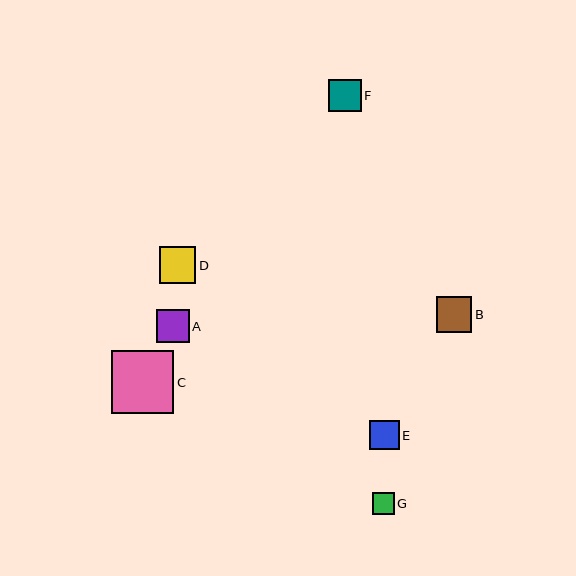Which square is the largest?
Square C is the largest with a size of approximately 63 pixels.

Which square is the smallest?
Square G is the smallest with a size of approximately 22 pixels.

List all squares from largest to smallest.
From largest to smallest: C, D, B, A, F, E, G.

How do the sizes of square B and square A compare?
Square B and square A are approximately the same size.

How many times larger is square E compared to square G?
Square E is approximately 1.4 times the size of square G.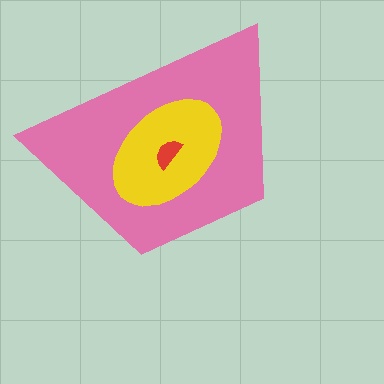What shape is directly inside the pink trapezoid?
The yellow ellipse.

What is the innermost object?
The red semicircle.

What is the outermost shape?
The pink trapezoid.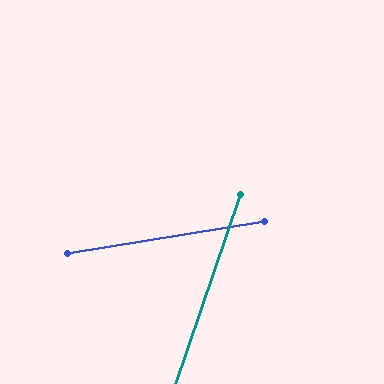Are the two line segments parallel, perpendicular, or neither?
Neither parallel nor perpendicular — they differ by about 62°.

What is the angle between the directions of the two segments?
Approximately 62 degrees.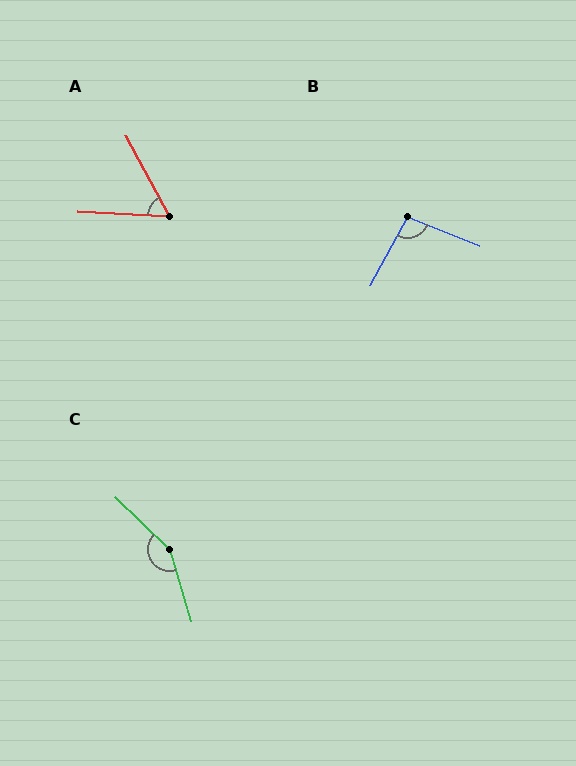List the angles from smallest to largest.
A (58°), B (96°), C (151°).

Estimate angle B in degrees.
Approximately 96 degrees.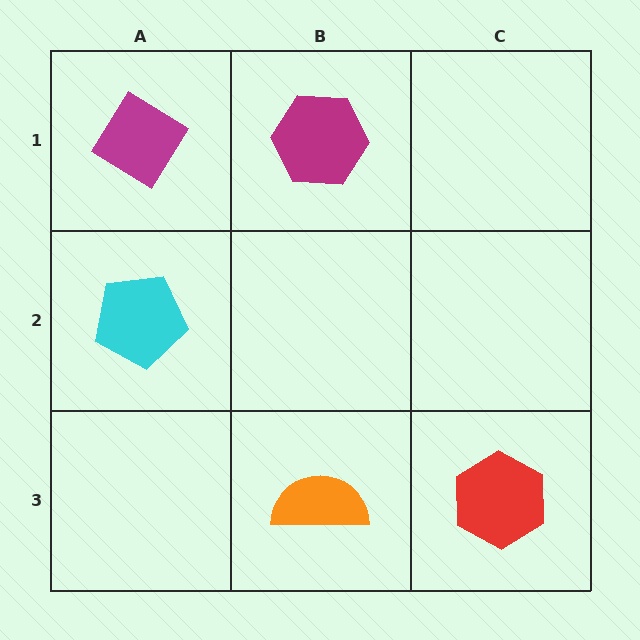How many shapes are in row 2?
1 shape.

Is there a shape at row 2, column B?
No, that cell is empty.